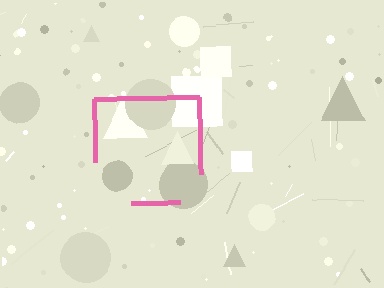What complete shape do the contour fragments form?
The contour fragments form a square.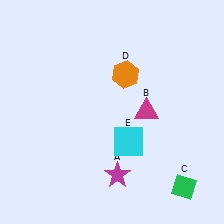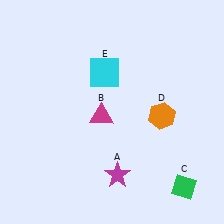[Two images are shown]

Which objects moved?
The objects that moved are: the magenta triangle (B), the orange hexagon (D), the cyan square (E).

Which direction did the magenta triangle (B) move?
The magenta triangle (B) moved left.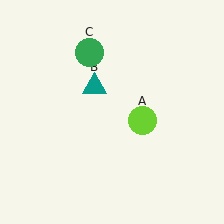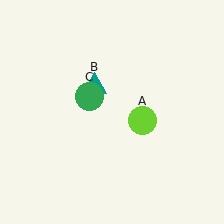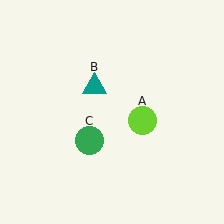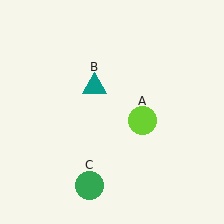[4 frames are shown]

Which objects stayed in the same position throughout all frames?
Lime circle (object A) and teal triangle (object B) remained stationary.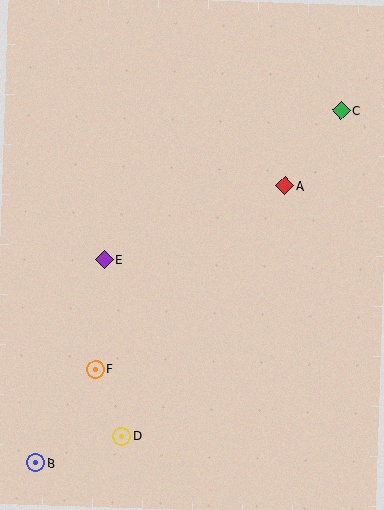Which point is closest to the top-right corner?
Point C is closest to the top-right corner.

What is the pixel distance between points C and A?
The distance between C and A is 94 pixels.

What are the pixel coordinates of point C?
Point C is at (341, 110).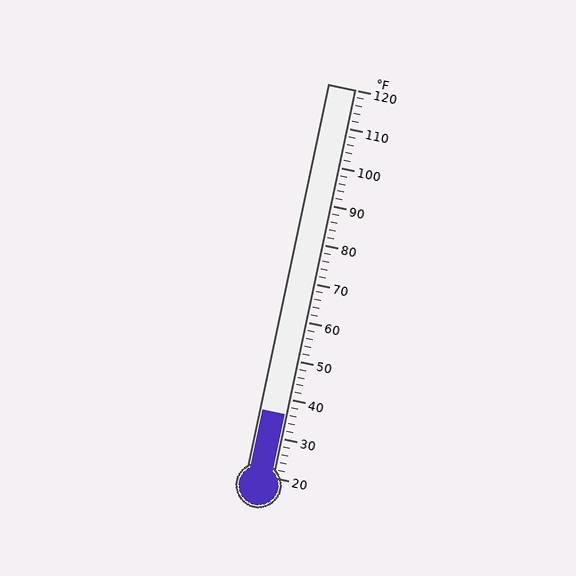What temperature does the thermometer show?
The thermometer shows approximately 36°F.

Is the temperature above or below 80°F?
The temperature is below 80°F.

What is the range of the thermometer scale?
The thermometer scale ranges from 20°F to 120°F.